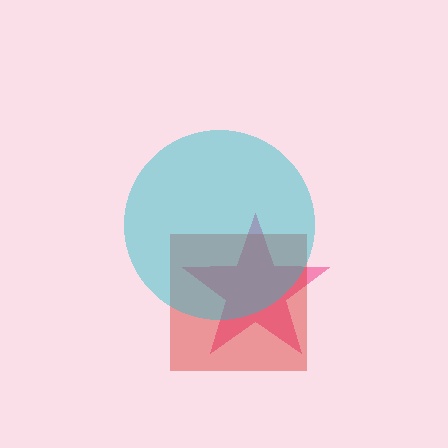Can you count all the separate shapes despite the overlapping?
Yes, there are 3 separate shapes.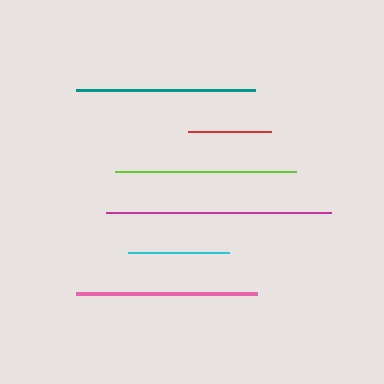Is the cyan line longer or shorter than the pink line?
The pink line is longer than the cyan line.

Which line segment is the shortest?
The red line is the shortest at approximately 83 pixels.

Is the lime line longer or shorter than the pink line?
The pink line is longer than the lime line.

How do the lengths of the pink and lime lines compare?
The pink and lime lines are approximately the same length.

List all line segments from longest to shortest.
From longest to shortest: magenta, pink, lime, teal, cyan, red.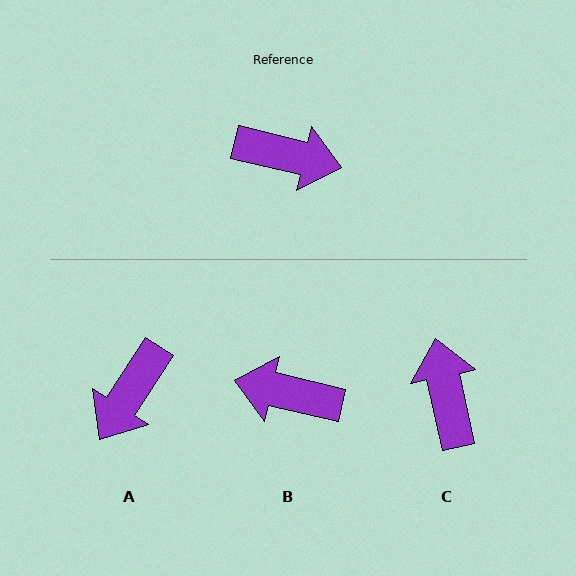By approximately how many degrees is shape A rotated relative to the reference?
Approximately 109 degrees clockwise.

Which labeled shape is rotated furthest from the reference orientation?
B, about 180 degrees away.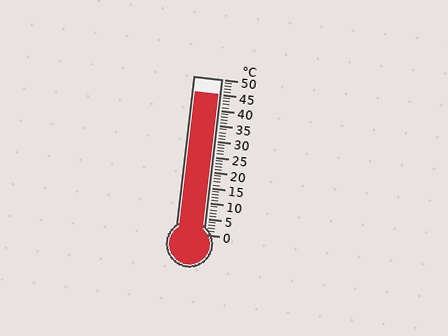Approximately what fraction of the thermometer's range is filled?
The thermometer is filled to approximately 90% of its range.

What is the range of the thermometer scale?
The thermometer scale ranges from 0°C to 50°C.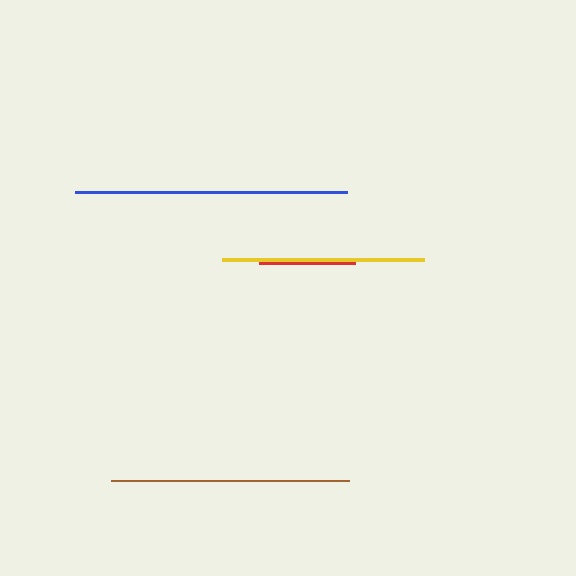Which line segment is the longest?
The blue line is the longest at approximately 273 pixels.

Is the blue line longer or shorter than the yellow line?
The blue line is longer than the yellow line.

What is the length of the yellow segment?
The yellow segment is approximately 202 pixels long.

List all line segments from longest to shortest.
From longest to shortest: blue, brown, yellow, red.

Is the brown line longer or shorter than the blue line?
The blue line is longer than the brown line.